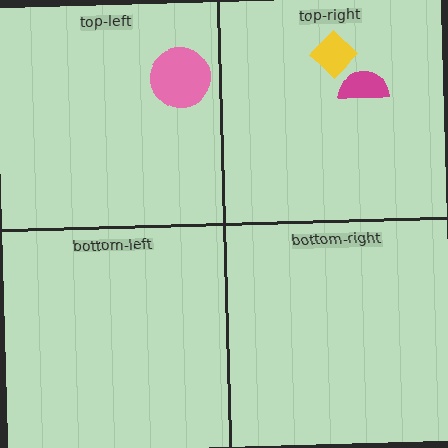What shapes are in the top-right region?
The magenta semicircle, the yellow diamond.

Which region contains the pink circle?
The top-left region.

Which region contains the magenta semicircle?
The top-right region.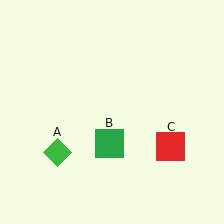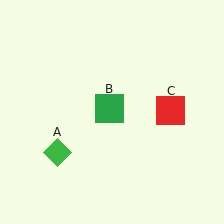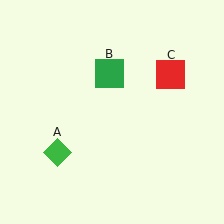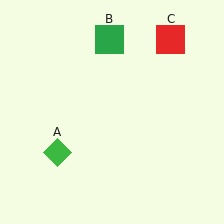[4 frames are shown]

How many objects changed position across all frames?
2 objects changed position: green square (object B), red square (object C).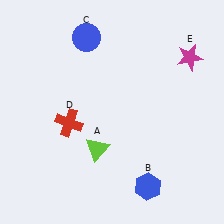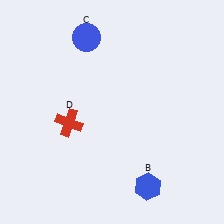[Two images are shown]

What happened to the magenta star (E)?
The magenta star (E) was removed in Image 2. It was in the top-right area of Image 1.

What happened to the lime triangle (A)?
The lime triangle (A) was removed in Image 2. It was in the bottom-left area of Image 1.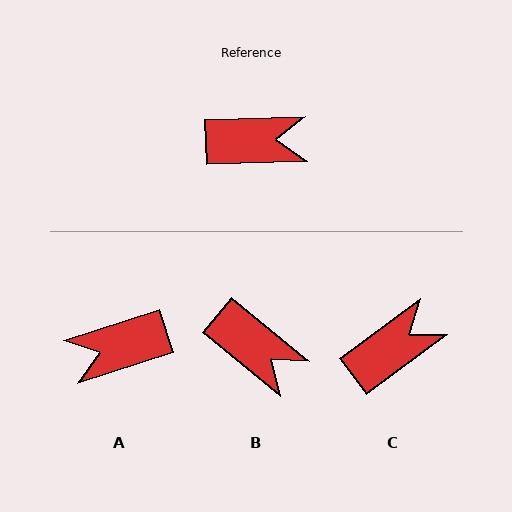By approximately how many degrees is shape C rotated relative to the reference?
Approximately 35 degrees counter-clockwise.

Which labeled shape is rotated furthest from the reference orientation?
A, about 164 degrees away.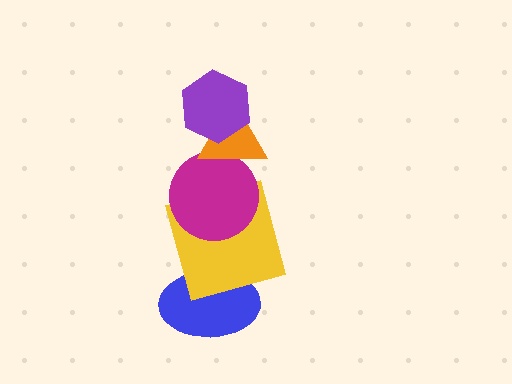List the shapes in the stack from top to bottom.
From top to bottom: the purple hexagon, the orange triangle, the magenta circle, the yellow square, the blue ellipse.